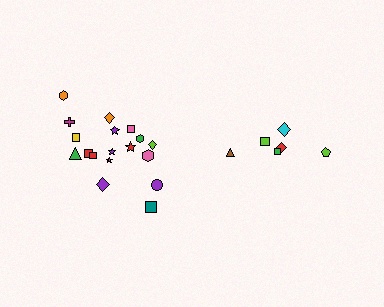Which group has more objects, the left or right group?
The left group.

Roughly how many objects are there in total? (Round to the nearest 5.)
Roughly 25 objects in total.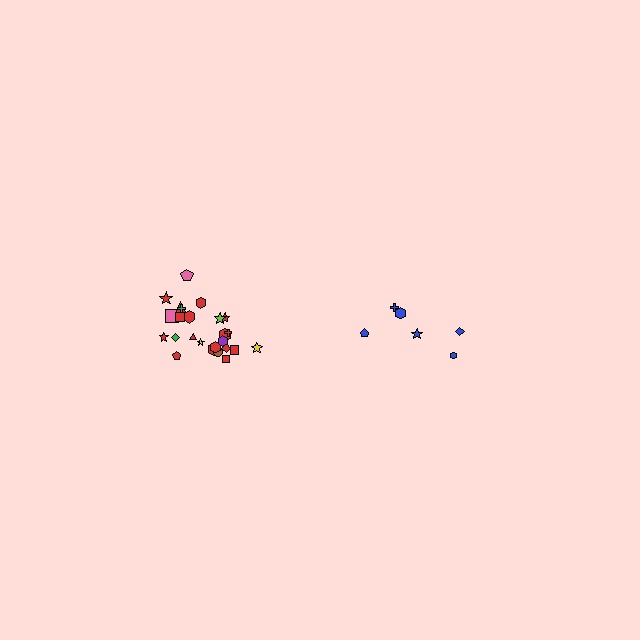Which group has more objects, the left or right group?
The left group.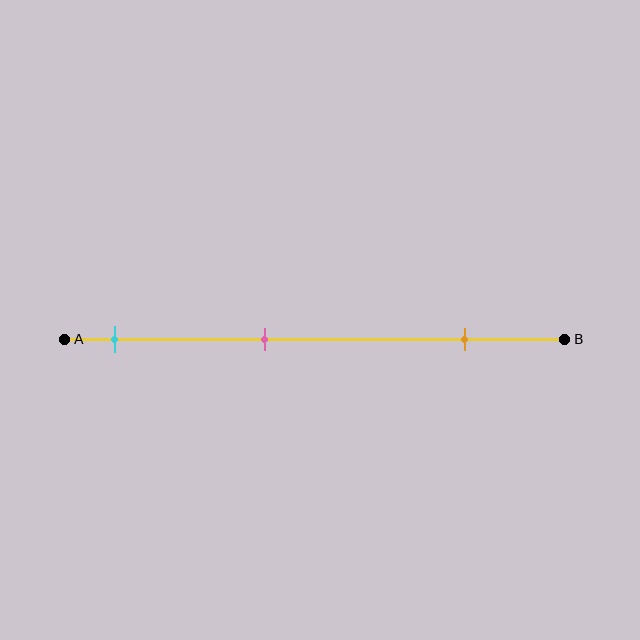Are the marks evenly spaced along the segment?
Yes, the marks are approximately evenly spaced.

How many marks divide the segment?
There are 3 marks dividing the segment.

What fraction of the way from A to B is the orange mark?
The orange mark is approximately 80% (0.8) of the way from A to B.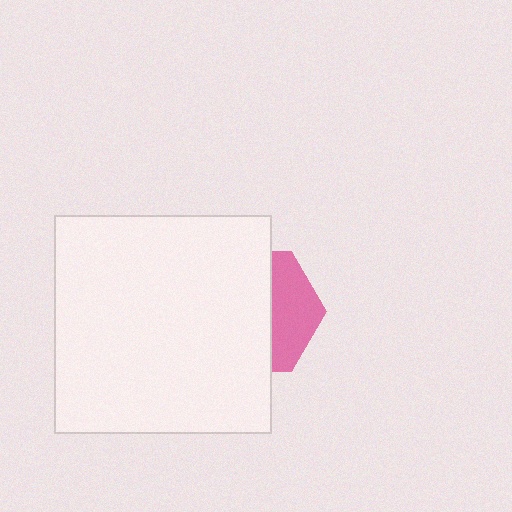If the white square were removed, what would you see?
You would see the complete pink hexagon.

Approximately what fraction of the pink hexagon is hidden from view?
Roughly 64% of the pink hexagon is hidden behind the white square.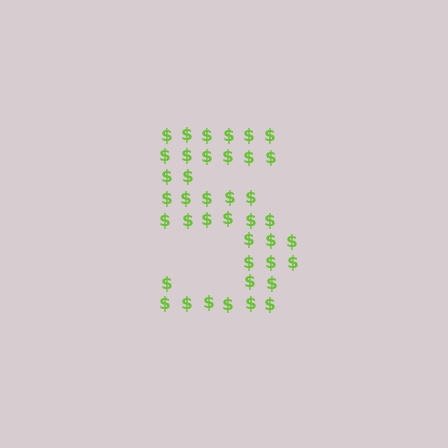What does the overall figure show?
The overall figure shows the digit 5.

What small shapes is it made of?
It is made of small dollar signs.